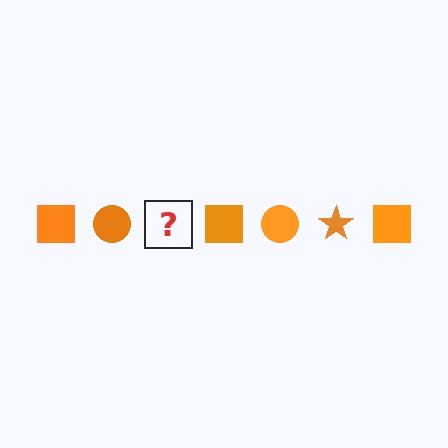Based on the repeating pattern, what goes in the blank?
The blank should be an orange star.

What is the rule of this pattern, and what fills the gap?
The rule is that the pattern cycles through square, circle, star shapes in orange. The gap should be filled with an orange star.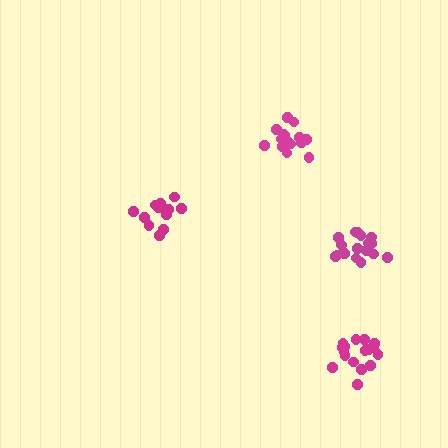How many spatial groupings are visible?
There are 4 spatial groupings.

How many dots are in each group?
Group 1: 16 dots, Group 2: 18 dots, Group 3: 13 dots, Group 4: 17 dots (64 total).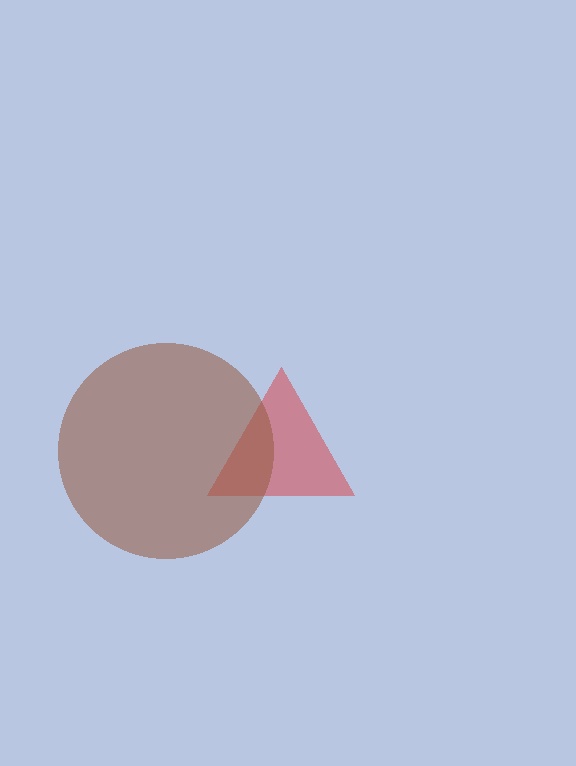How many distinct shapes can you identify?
There are 2 distinct shapes: a red triangle, a brown circle.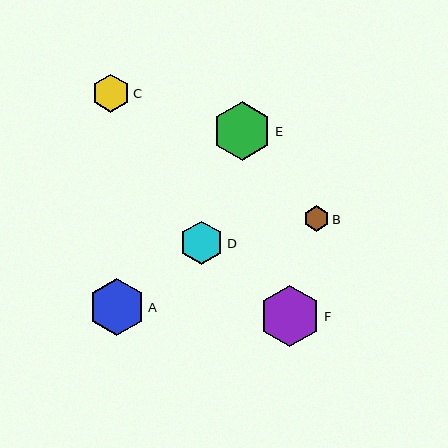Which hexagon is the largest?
Hexagon F is the largest with a size of approximately 62 pixels.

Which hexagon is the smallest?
Hexagon B is the smallest with a size of approximately 25 pixels.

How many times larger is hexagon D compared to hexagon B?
Hexagon D is approximately 1.7 times the size of hexagon B.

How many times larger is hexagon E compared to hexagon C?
Hexagon E is approximately 1.6 times the size of hexagon C.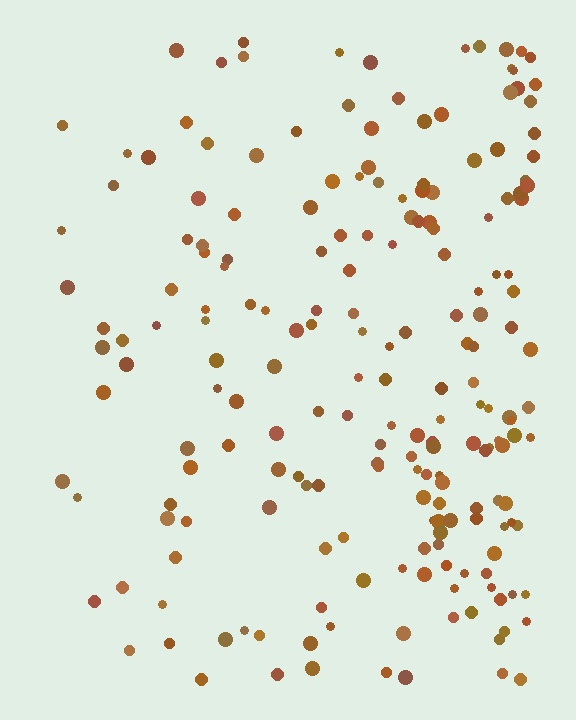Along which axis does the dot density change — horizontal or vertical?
Horizontal.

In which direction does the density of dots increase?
From left to right, with the right side densest.